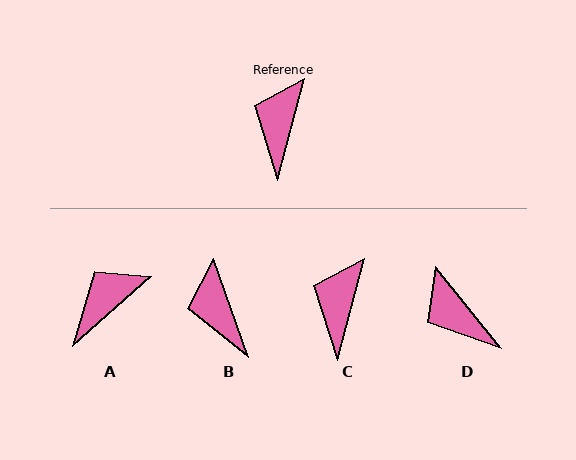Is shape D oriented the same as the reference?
No, it is off by about 53 degrees.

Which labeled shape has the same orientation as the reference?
C.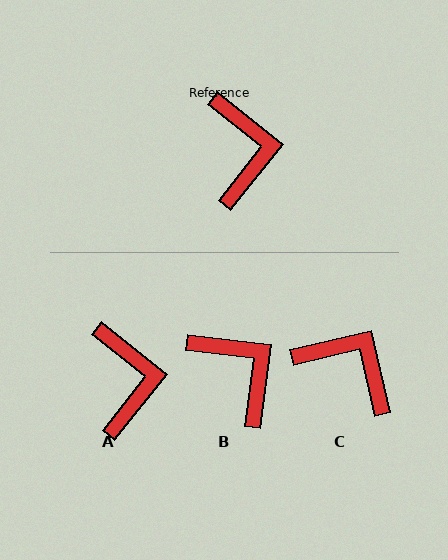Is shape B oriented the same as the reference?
No, it is off by about 31 degrees.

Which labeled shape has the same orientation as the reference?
A.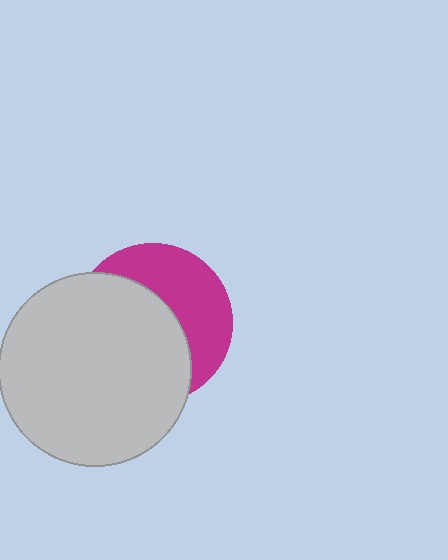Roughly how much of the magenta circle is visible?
A small part of it is visible (roughly 42%).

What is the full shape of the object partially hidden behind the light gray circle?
The partially hidden object is a magenta circle.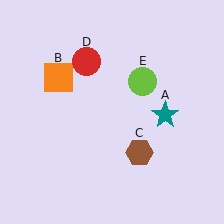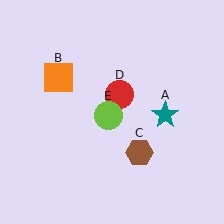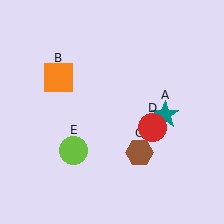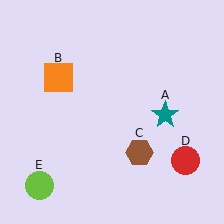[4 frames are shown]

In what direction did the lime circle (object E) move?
The lime circle (object E) moved down and to the left.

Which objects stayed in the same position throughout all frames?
Teal star (object A) and orange square (object B) and brown hexagon (object C) remained stationary.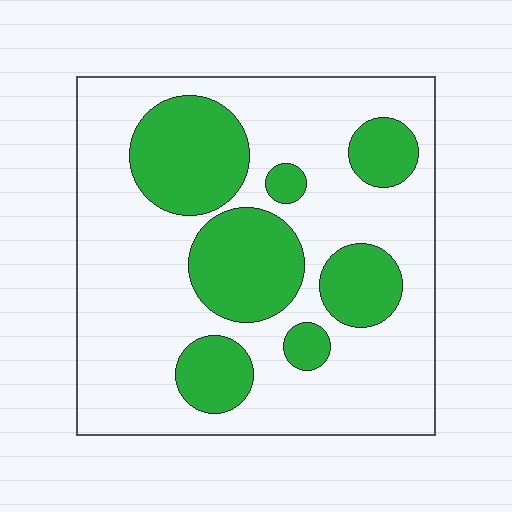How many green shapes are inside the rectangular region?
7.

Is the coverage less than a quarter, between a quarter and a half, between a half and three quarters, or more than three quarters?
Between a quarter and a half.